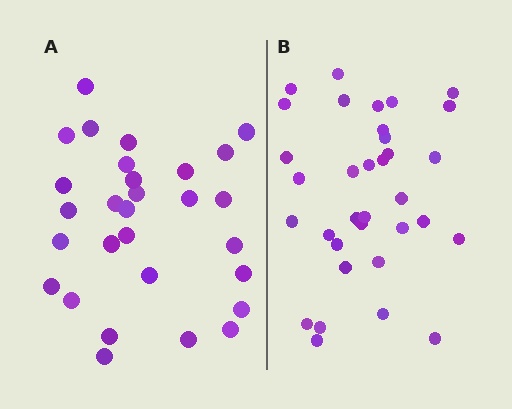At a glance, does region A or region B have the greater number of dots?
Region B (the right region) has more dots.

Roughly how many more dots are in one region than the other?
Region B has about 5 more dots than region A.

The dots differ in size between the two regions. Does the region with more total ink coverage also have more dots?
No. Region A has more total ink coverage because its dots are larger, but region B actually contains more individual dots. Total area can be misleading — the number of items is what matters here.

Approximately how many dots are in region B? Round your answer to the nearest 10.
About 30 dots. (The exact count is 34, which rounds to 30.)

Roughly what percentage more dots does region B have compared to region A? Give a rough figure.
About 15% more.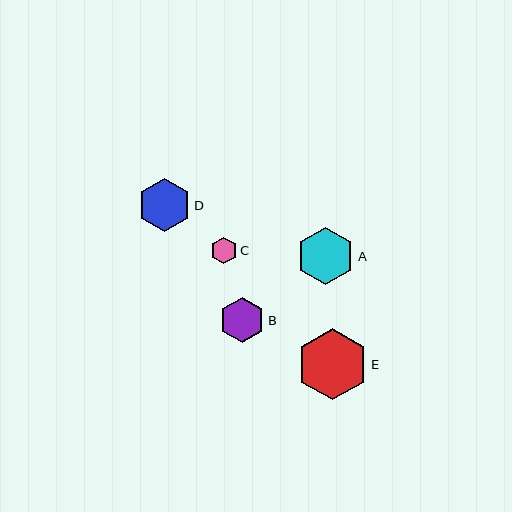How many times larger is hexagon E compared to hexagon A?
Hexagon E is approximately 1.2 times the size of hexagon A.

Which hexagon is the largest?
Hexagon E is the largest with a size of approximately 71 pixels.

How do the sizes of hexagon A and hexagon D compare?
Hexagon A and hexagon D are approximately the same size.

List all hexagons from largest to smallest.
From largest to smallest: E, A, D, B, C.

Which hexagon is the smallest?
Hexagon C is the smallest with a size of approximately 27 pixels.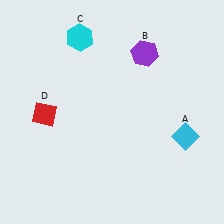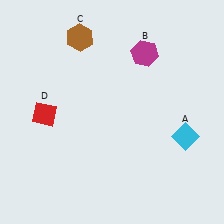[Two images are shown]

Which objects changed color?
B changed from purple to magenta. C changed from cyan to brown.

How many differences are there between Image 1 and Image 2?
There are 2 differences between the two images.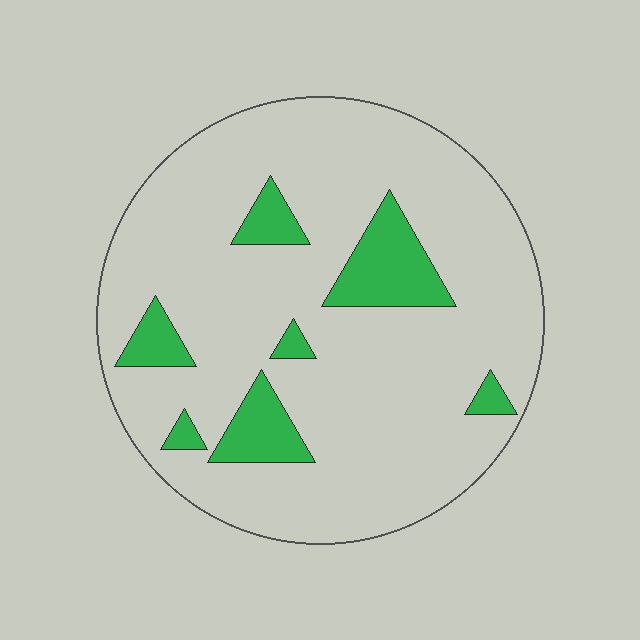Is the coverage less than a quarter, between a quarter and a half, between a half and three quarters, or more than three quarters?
Less than a quarter.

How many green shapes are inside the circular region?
7.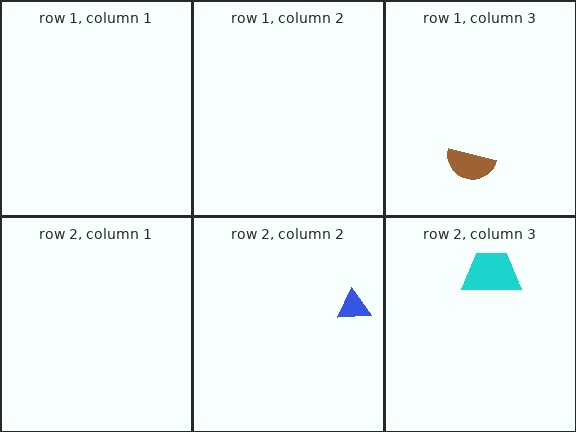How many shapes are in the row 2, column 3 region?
1.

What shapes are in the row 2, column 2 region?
The blue triangle.